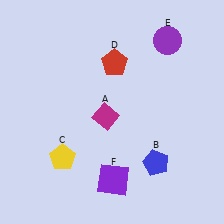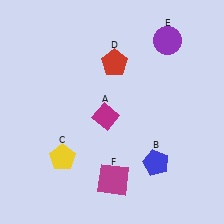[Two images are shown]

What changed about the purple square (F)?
In Image 1, F is purple. In Image 2, it changed to magenta.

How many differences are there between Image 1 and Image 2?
There is 1 difference between the two images.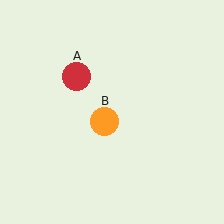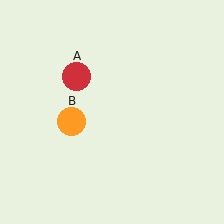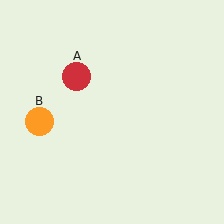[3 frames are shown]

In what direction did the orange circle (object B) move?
The orange circle (object B) moved left.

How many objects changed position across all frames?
1 object changed position: orange circle (object B).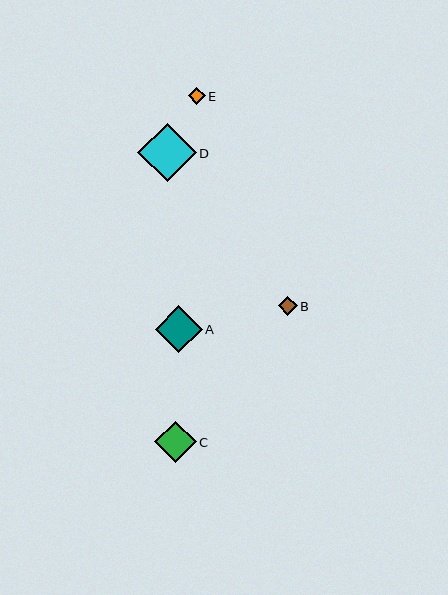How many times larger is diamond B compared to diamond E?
Diamond B is approximately 1.1 times the size of diamond E.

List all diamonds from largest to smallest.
From largest to smallest: D, A, C, B, E.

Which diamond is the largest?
Diamond D is the largest with a size of approximately 58 pixels.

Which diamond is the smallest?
Diamond E is the smallest with a size of approximately 17 pixels.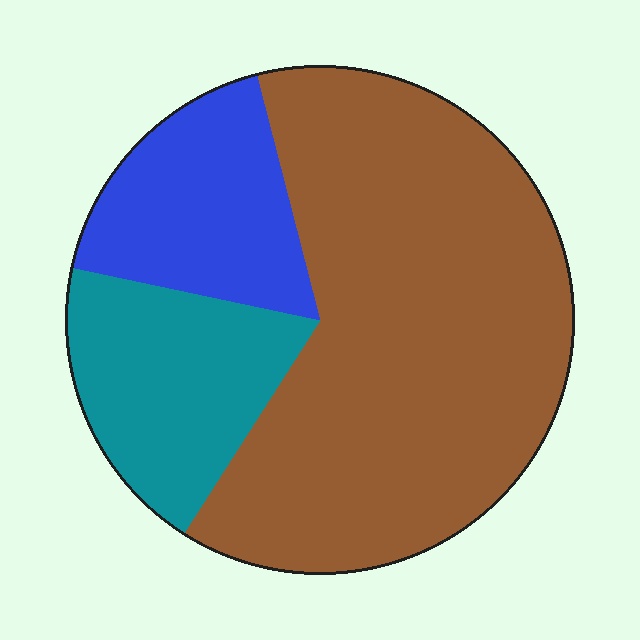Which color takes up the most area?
Brown, at roughly 65%.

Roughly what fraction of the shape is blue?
Blue covers 18% of the shape.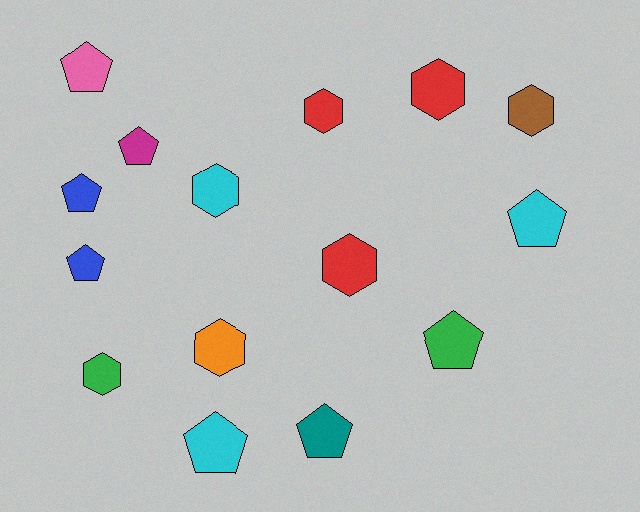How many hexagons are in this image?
There are 7 hexagons.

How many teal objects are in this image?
There is 1 teal object.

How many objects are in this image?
There are 15 objects.